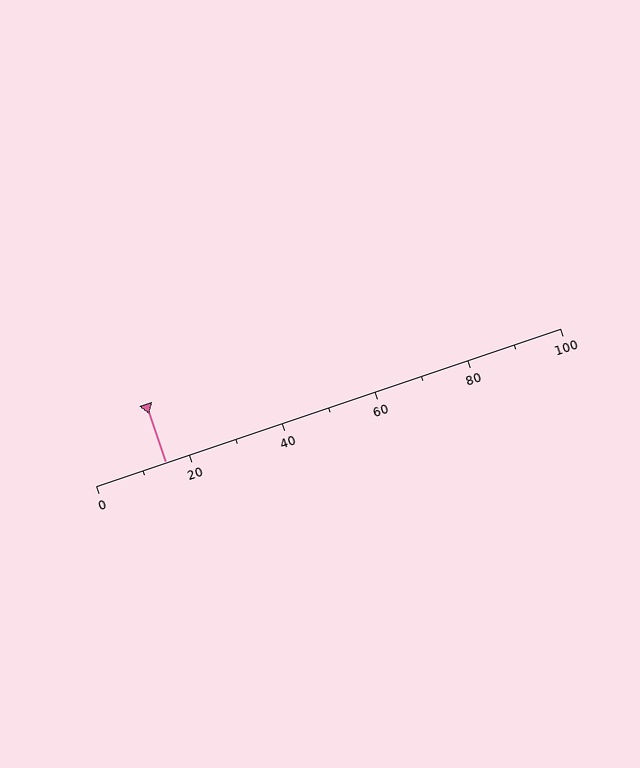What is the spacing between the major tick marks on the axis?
The major ticks are spaced 20 apart.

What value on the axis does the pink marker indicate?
The marker indicates approximately 15.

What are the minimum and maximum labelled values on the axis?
The axis runs from 0 to 100.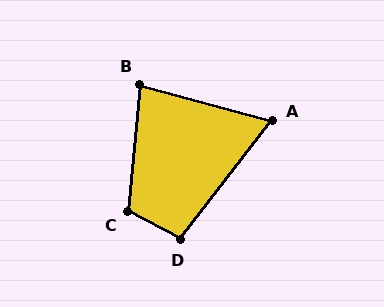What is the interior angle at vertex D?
Approximately 100 degrees (obtuse).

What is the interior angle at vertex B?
Approximately 80 degrees (acute).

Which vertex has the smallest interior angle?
A, at approximately 67 degrees.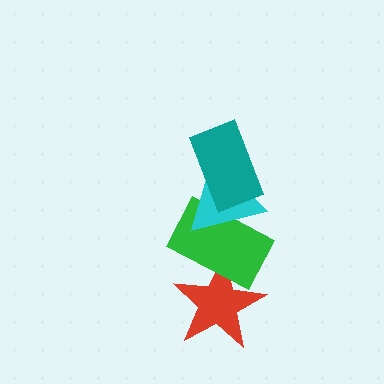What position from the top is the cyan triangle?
The cyan triangle is 2nd from the top.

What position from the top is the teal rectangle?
The teal rectangle is 1st from the top.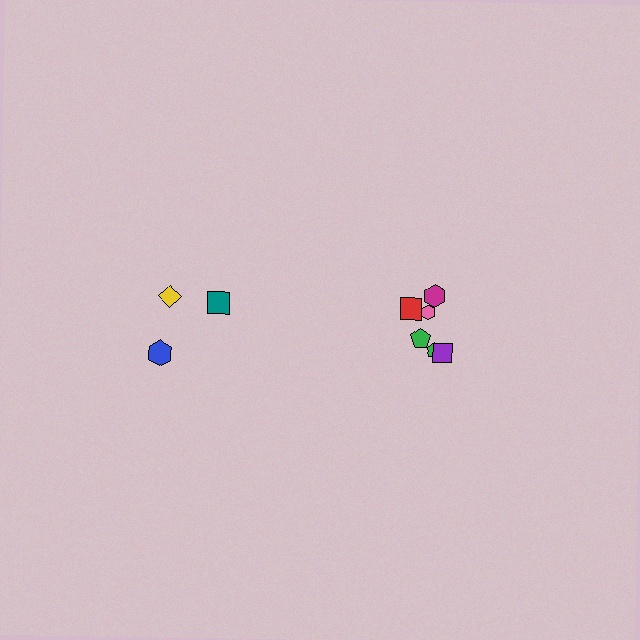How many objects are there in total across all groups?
There are 9 objects.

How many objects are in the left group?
There are 3 objects.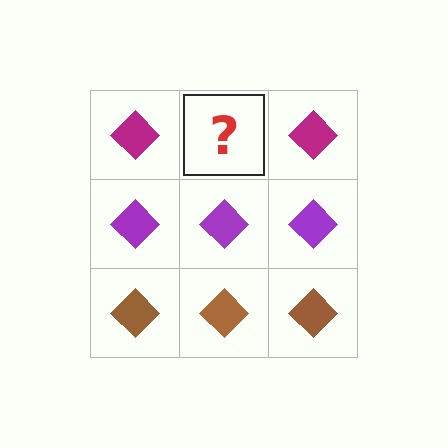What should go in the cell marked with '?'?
The missing cell should contain a magenta diamond.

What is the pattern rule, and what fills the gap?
The rule is that each row has a consistent color. The gap should be filled with a magenta diamond.